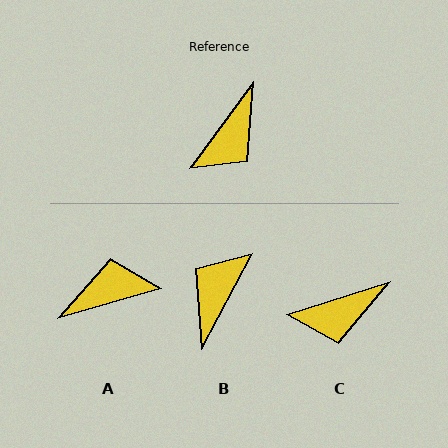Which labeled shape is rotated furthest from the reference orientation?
B, about 172 degrees away.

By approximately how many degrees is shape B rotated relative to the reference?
Approximately 172 degrees clockwise.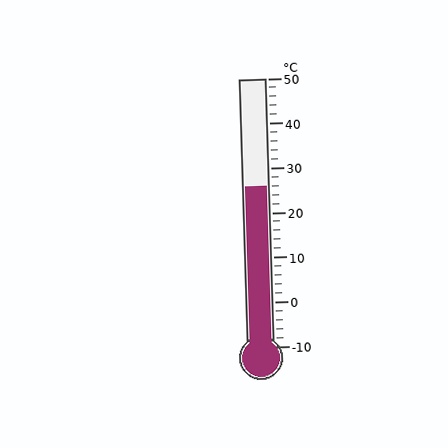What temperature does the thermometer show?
The thermometer shows approximately 26°C.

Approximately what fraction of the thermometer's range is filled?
The thermometer is filled to approximately 60% of its range.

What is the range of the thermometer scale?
The thermometer scale ranges from -10°C to 50°C.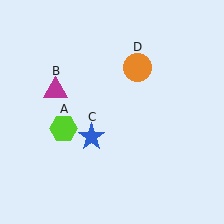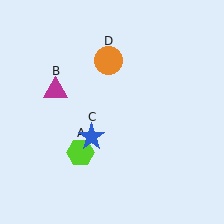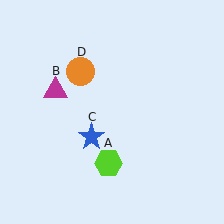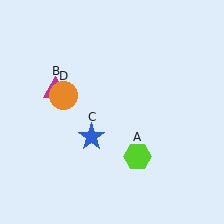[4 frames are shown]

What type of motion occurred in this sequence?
The lime hexagon (object A), orange circle (object D) rotated counterclockwise around the center of the scene.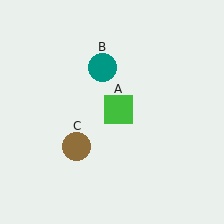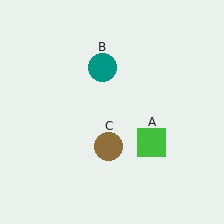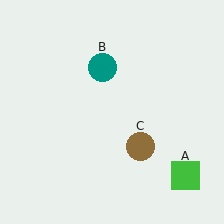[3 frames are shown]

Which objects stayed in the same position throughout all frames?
Teal circle (object B) remained stationary.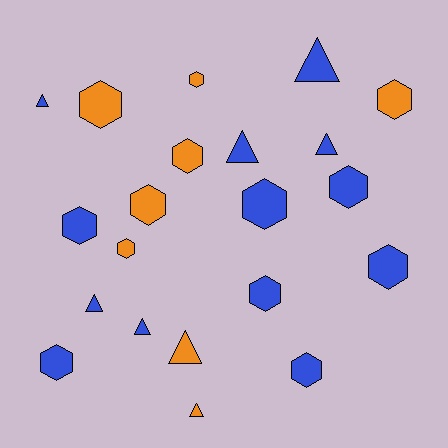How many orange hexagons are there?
There are 6 orange hexagons.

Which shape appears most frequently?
Hexagon, with 13 objects.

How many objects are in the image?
There are 21 objects.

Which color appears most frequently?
Blue, with 13 objects.